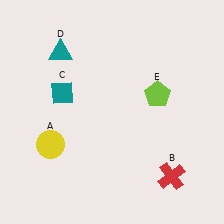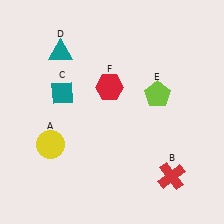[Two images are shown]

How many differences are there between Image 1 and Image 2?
There is 1 difference between the two images.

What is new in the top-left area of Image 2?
A red hexagon (F) was added in the top-left area of Image 2.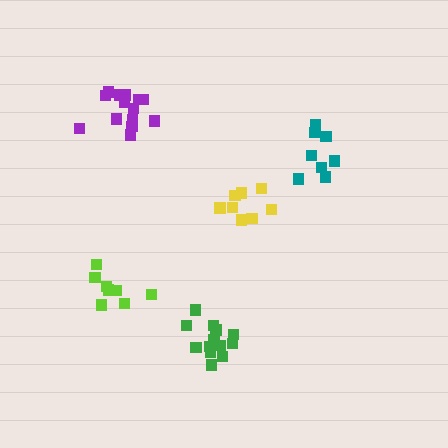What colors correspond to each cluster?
The clusters are colored: purple, yellow, teal, lime, green.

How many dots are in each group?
Group 1: 14 dots, Group 2: 8 dots, Group 3: 8 dots, Group 4: 8 dots, Group 5: 14 dots (52 total).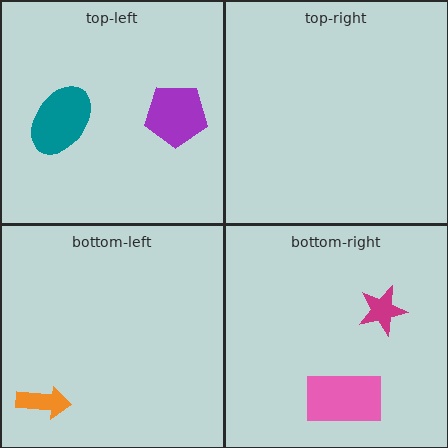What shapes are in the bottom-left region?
The orange arrow.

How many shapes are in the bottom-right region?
2.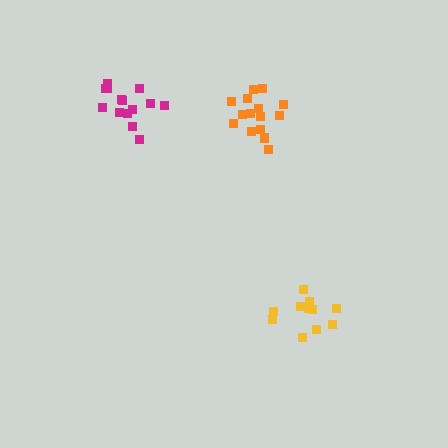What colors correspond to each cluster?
The clusters are colored: magenta, yellow, orange.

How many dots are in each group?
Group 1: 14 dots, Group 2: 11 dots, Group 3: 15 dots (40 total).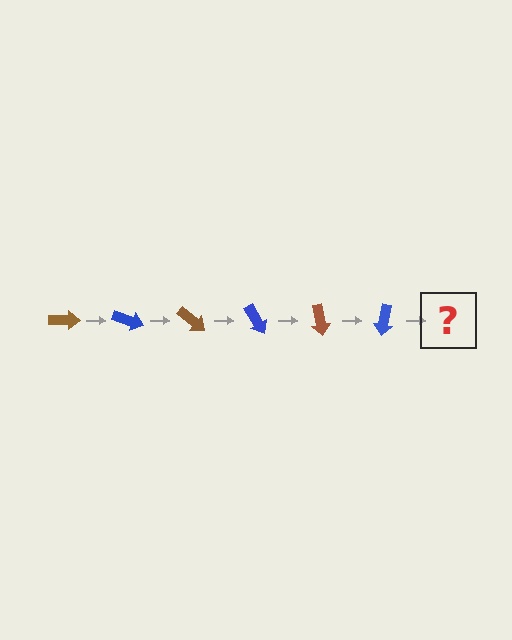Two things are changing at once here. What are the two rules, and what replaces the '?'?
The two rules are that it rotates 20 degrees each step and the color cycles through brown and blue. The '?' should be a brown arrow, rotated 120 degrees from the start.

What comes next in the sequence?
The next element should be a brown arrow, rotated 120 degrees from the start.